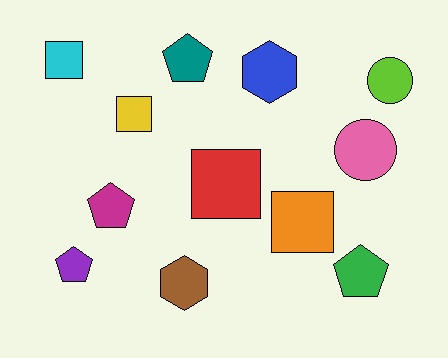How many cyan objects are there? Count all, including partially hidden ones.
There is 1 cyan object.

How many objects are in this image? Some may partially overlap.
There are 12 objects.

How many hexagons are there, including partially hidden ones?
There are 2 hexagons.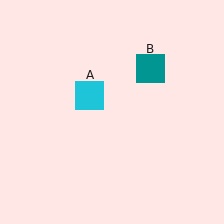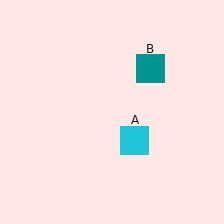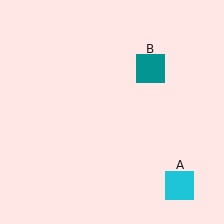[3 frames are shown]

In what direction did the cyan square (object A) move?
The cyan square (object A) moved down and to the right.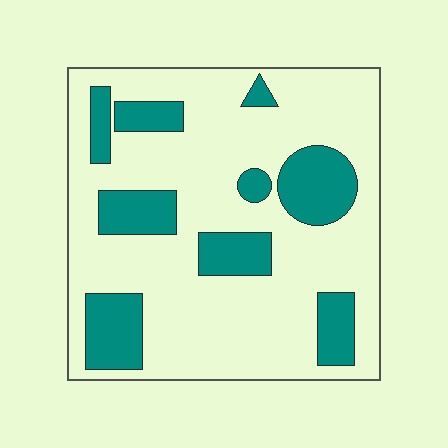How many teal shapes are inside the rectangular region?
9.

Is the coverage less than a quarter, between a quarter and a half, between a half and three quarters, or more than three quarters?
Between a quarter and a half.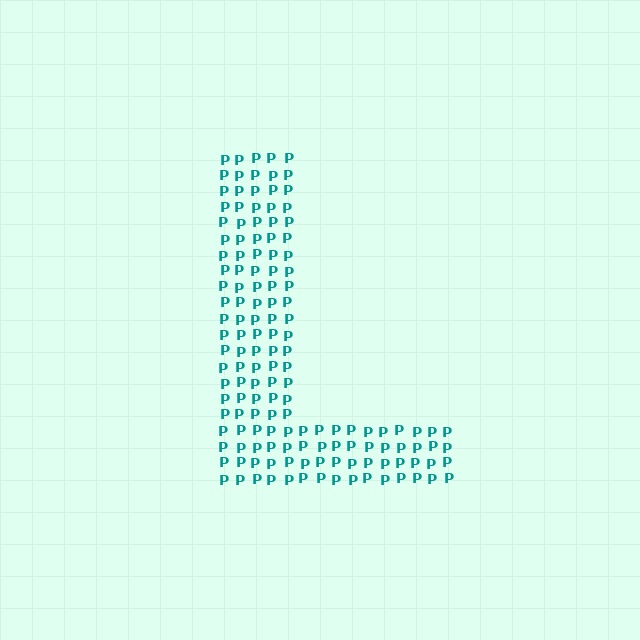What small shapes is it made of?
It is made of small letter P's.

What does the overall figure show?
The overall figure shows the letter L.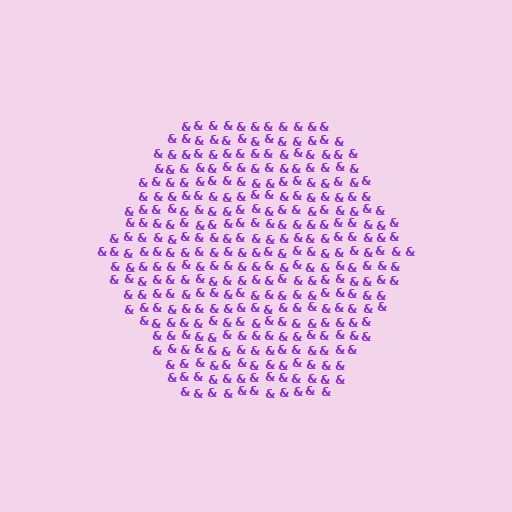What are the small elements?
The small elements are ampersands.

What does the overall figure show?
The overall figure shows a hexagon.